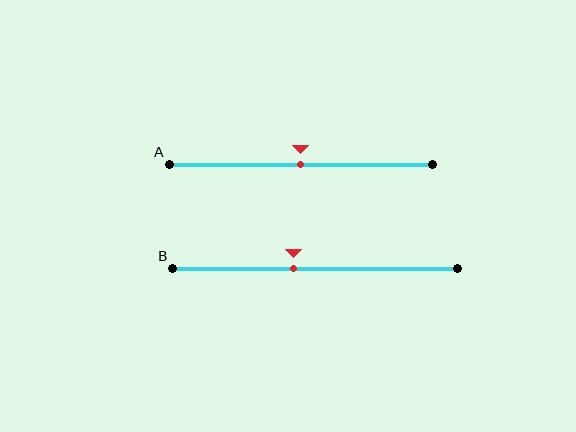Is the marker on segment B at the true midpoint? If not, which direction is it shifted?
No, the marker on segment B is shifted to the left by about 7% of the segment length.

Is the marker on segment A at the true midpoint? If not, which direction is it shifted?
Yes, the marker on segment A is at the true midpoint.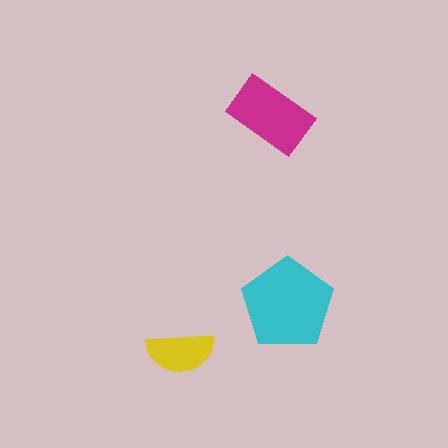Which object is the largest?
The cyan pentagon.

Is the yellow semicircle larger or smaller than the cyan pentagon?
Smaller.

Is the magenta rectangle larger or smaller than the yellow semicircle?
Larger.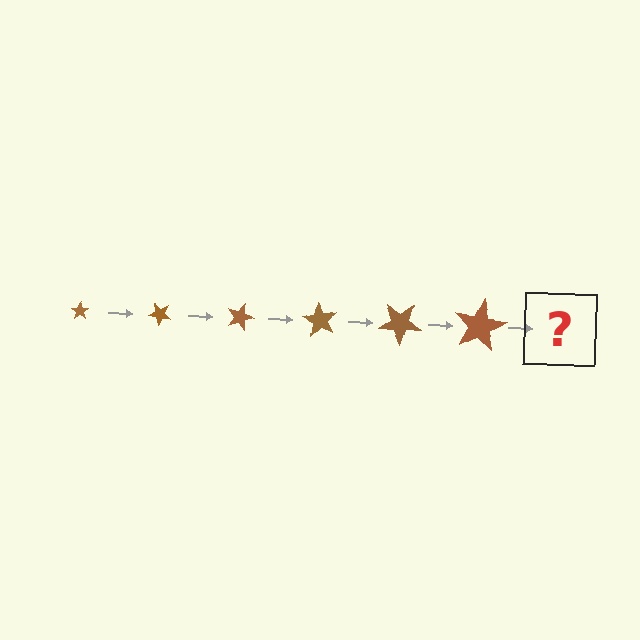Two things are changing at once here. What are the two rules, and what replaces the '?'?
The two rules are that the star grows larger each step and it rotates 45 degrees each step. The '?' should be a star, larger than the previous one and rotated 270 degrees from the start.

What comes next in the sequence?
The next element should be a star, larger than the previous one and rotated 270 degrees from the start.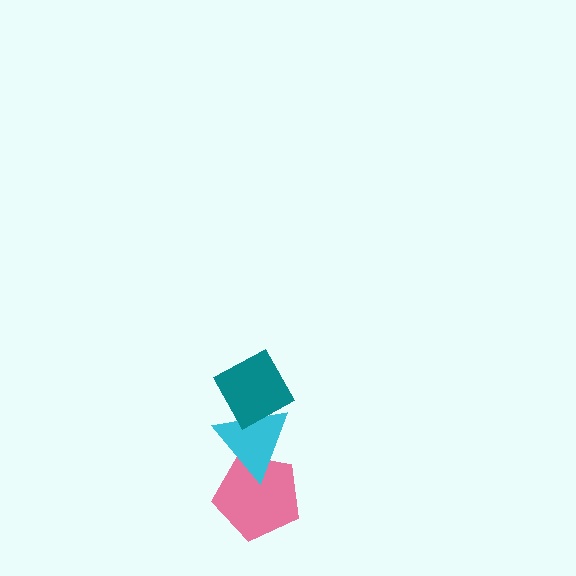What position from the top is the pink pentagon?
The pink pentagon is 3rd from the top.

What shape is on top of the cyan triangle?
The teal diamond is on top of the cyan triangle.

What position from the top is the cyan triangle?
The cyan triangle is 2nd from the top.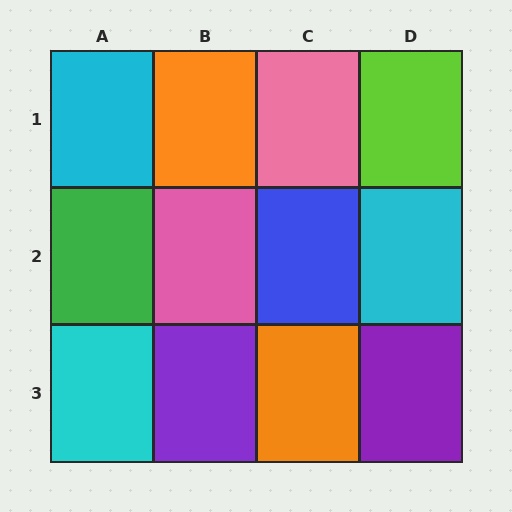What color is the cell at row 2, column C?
Blue.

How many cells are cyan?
3 cells are cyan.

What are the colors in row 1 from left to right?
Cyan, orange, pink, lime.